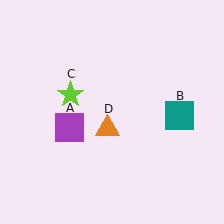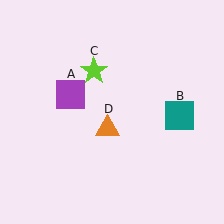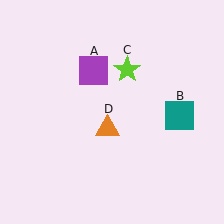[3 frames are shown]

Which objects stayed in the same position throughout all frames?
Teal square (object B) and orange triangle (object D) remained stationary.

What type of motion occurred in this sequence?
The purple square (object A), lime star (object C) rotated clockwise around the center of the scene.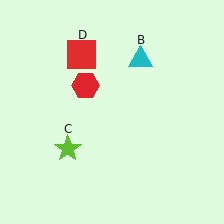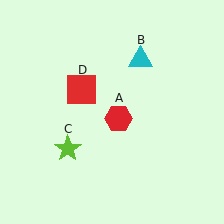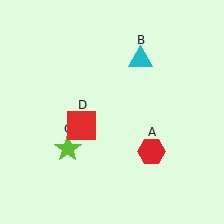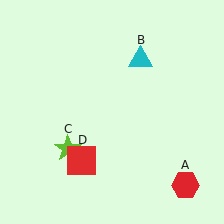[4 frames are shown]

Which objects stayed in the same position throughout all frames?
Cyan triangle (object B) and lime star (object C) remained stationary.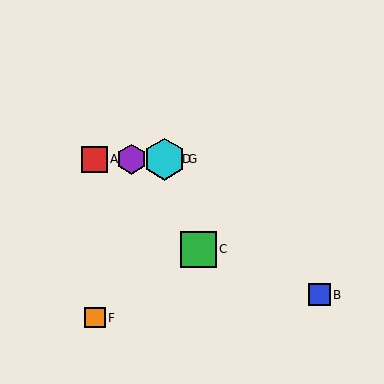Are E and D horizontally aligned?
Yes, both are at y≈159.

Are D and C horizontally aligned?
No, D is at y≈159 and C is at y≈249.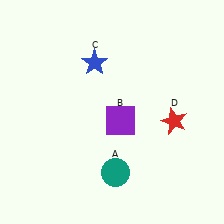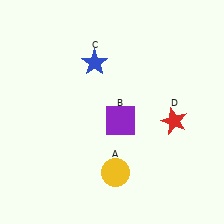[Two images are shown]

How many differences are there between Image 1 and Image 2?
There is 1 difference between the two images.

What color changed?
The circle (A) changed from teal in Image 1 to yellow in Image 2.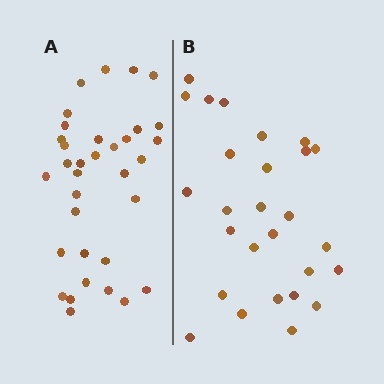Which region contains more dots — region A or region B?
Region A (the left region) has more dots.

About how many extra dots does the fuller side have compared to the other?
Region A has roughly 8 or so more dots than region B.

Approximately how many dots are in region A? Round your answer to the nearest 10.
About 30 dots. (The exact count is 34, which rounds to 30.)